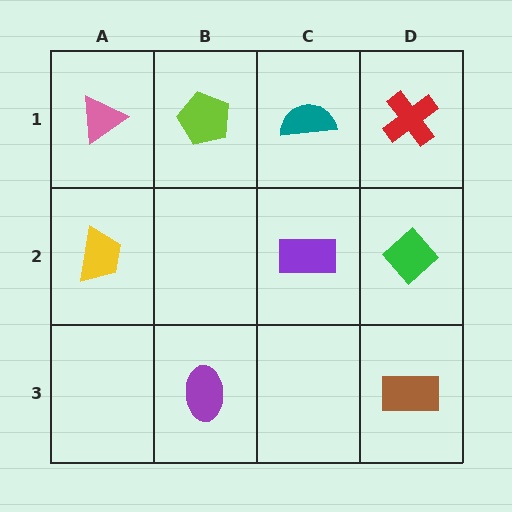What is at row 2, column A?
A yellow trapezoid.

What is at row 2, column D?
A green diamond.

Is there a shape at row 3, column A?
No, that cell is empty.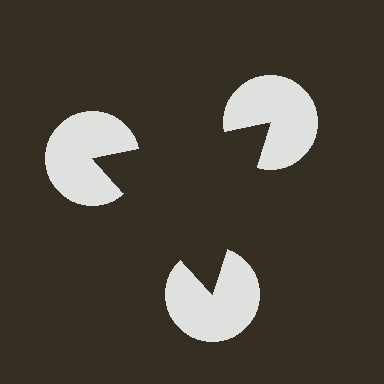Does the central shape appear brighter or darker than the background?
It typically appears slightly darker than the background, even though no actual brightness change is drawn.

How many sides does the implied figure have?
3 sides.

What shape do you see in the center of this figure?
An illusory triangle — its edges are inferred from the aligned wedge cuts in the pac-man discs, not physically drawn.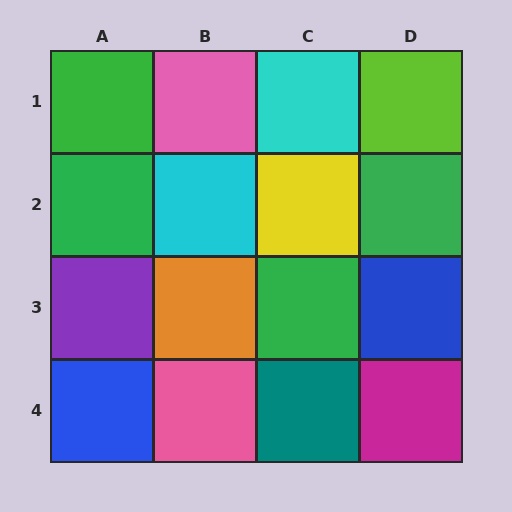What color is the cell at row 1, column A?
Green.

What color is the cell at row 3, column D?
Blue.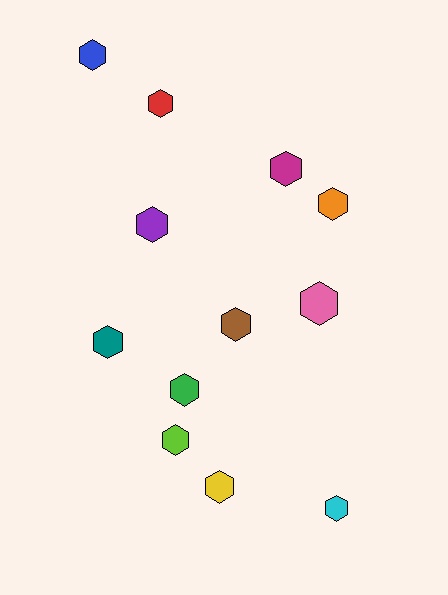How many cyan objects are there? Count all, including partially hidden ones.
There is 1 cyan object.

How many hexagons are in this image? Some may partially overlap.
There are 12 hexagons.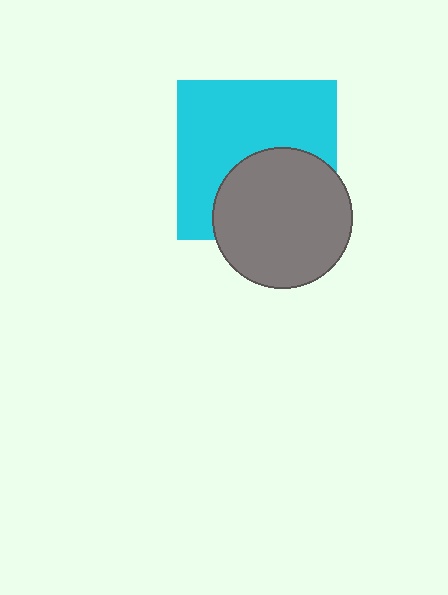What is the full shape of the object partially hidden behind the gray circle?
The partially hidden object is a cyan square.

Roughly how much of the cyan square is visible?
About half of it is visible (roughly 61%).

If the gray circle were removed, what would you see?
You would see the complete cyan square.